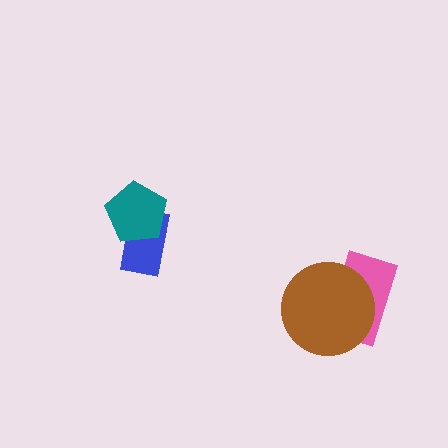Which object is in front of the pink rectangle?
The brown circle is in front of the pink rectangle.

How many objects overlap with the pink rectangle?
1 object overlaps with the pink rectangle.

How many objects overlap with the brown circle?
1 object overlaps with the brown circle.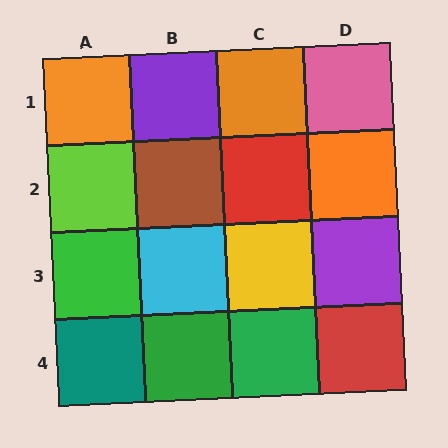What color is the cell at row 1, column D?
Pink.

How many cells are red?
2 cells are red.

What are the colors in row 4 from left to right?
Teal, green, green, red.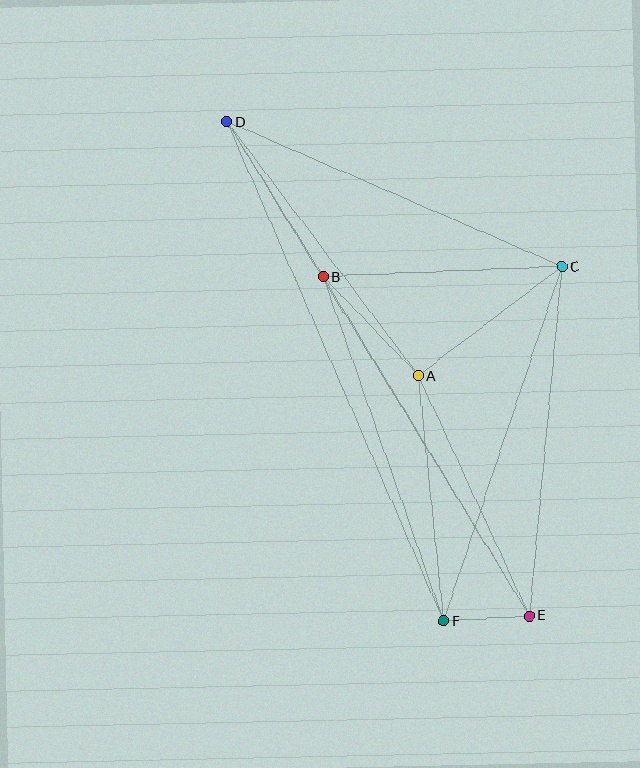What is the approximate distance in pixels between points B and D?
The distance between B and D is approximately 182 pixels.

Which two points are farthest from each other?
Points D and E are farthest from each other.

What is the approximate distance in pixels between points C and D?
The distance between C and D is approximately 365 pixels.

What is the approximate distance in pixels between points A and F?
The distance between A and F is approximately 247 pixels.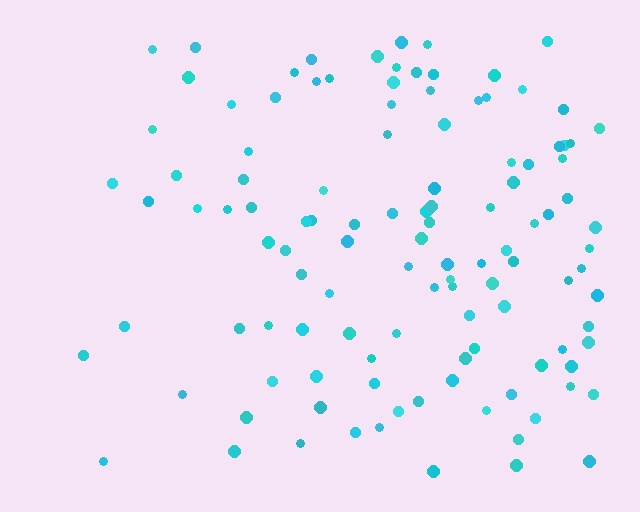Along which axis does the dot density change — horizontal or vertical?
Horizontal.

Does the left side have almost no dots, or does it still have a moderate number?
Still a moderate number, just noticeably fewer than the right.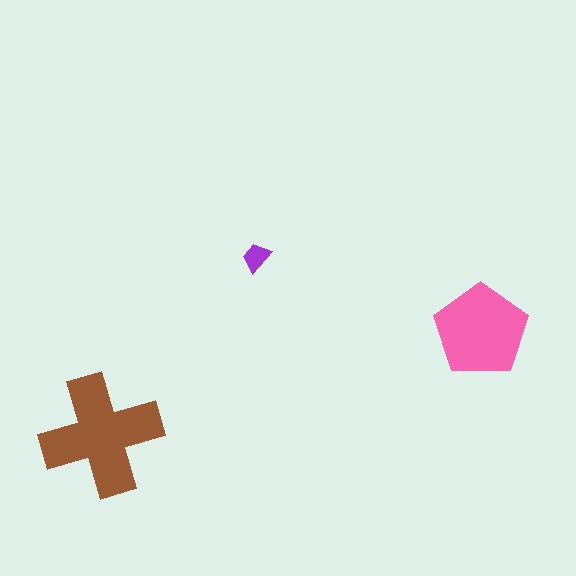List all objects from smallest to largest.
The purple trapezoid, the pink pentagon, the brown cross.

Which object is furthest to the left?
The brown cross is leftmost.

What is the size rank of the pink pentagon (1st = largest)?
2nd.